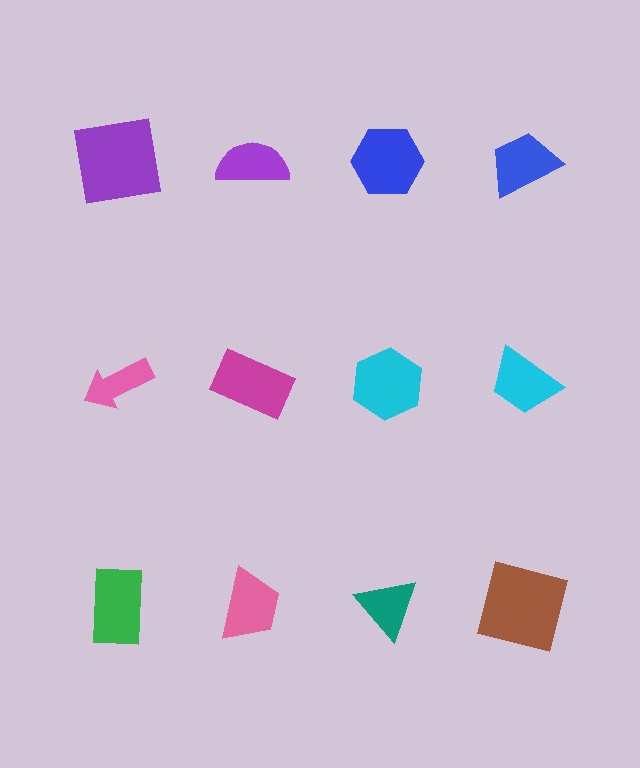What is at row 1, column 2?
A purple semicircle.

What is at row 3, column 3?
A teal triangle.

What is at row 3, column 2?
A pink trapezoid.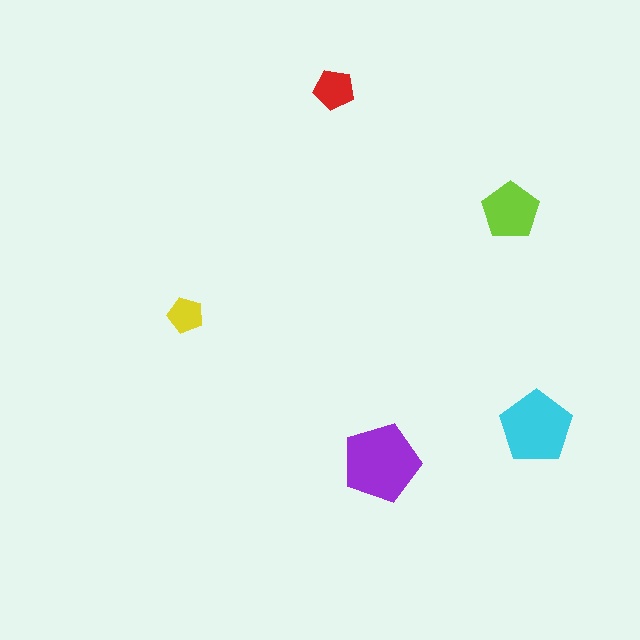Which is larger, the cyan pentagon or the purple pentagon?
The purple one.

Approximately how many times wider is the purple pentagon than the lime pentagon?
About 1.5 times wider.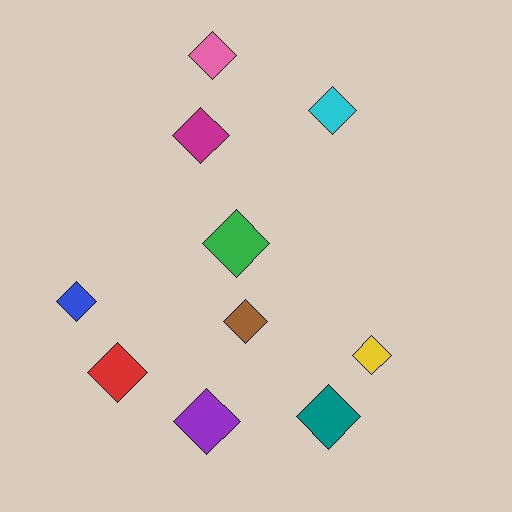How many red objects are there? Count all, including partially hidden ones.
There is 1 red object.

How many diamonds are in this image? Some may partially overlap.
There are 10 diamonds.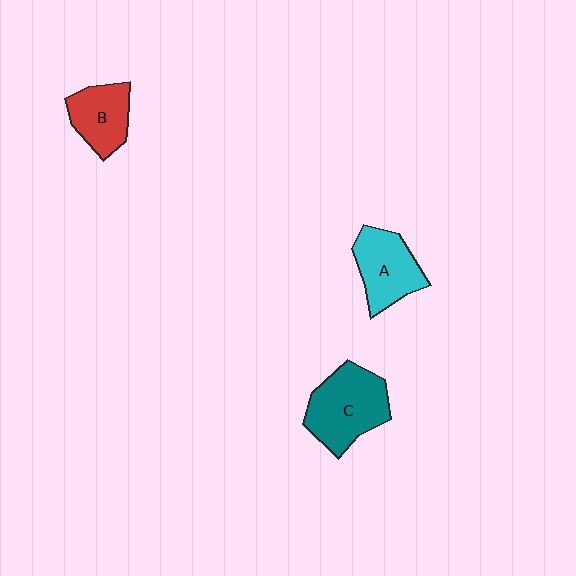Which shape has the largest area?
Shape C (teal).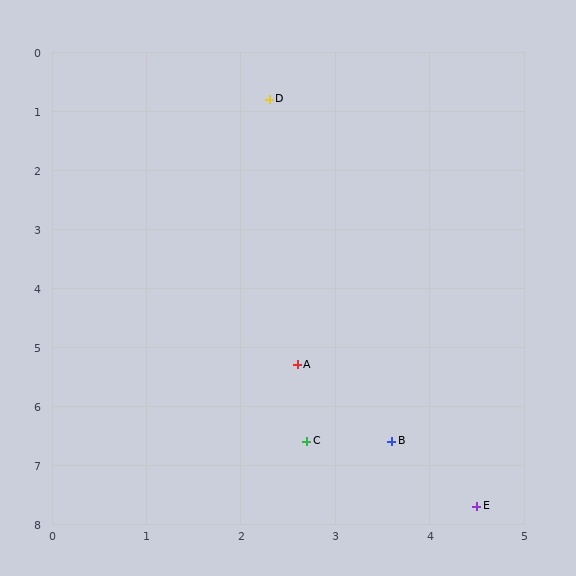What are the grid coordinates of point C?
Point C is at approximately (2.7, 6.6).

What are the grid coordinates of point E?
Point E is at approximately (4.5, 7.7).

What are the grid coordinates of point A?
Point A is at approximately (2.6, 5.3).